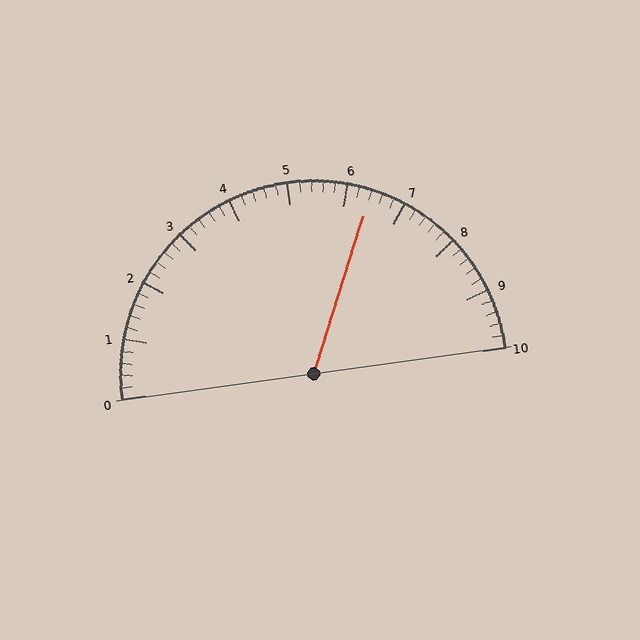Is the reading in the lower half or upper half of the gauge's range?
The reading is in the upper half of the range (0 to 10).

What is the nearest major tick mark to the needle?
The nearest major tick mark is 6.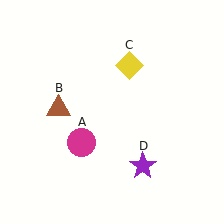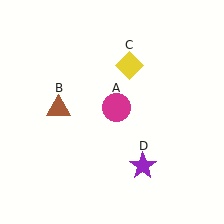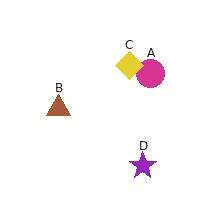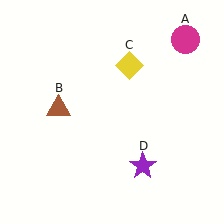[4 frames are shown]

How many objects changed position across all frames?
1 object changed position: magenta circle (object A).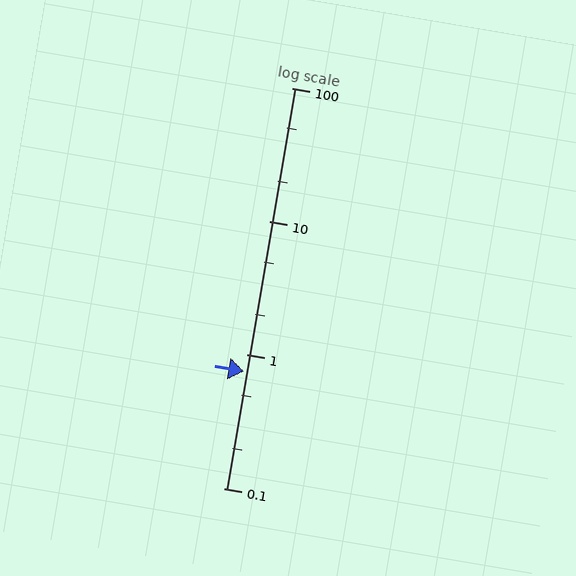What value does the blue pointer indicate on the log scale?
The pointer indicates approximately 0.75.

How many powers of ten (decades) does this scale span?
The scale spans 3 decades, from 0.1 to 100.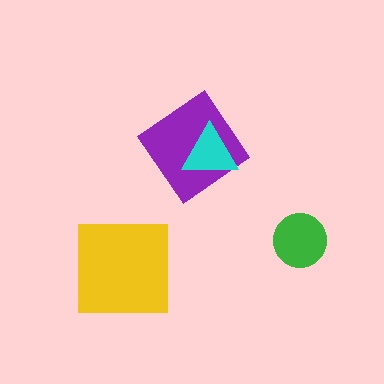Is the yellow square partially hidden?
No, no other shape covers it.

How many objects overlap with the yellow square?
0 objects overlap with the yellow square.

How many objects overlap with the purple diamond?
1 object overlaps with the purple diamond.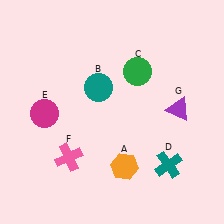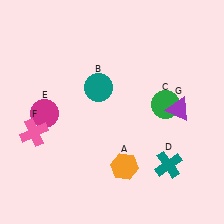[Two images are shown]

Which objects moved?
The objects that moved are: the green circle (C), the pink cross (F).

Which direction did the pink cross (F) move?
The pink cross (F) moved left.